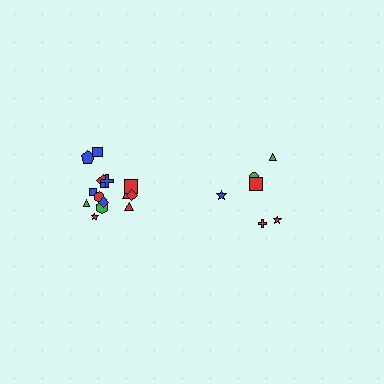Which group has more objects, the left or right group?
The left group.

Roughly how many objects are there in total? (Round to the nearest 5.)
Roughly 20 objects in total.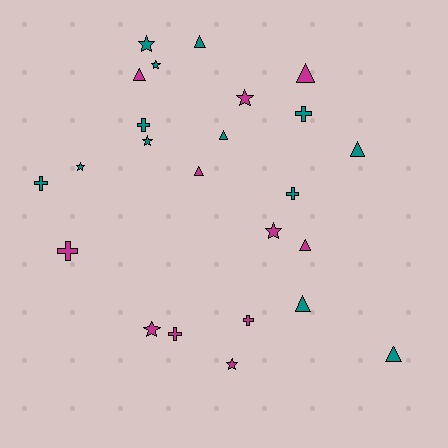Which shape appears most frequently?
Triangle, with 9 objects.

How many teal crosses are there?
There are 4 teal crosses.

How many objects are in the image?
There are 24 objects.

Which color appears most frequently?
Teal, with 13 objects.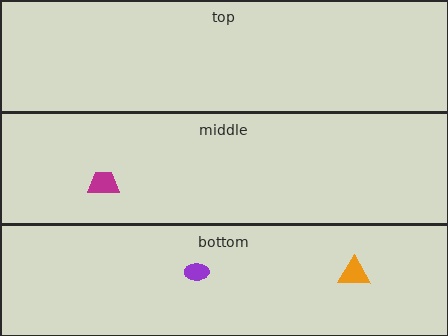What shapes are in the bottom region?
The purple ellipse, the orange triangle.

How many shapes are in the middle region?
1.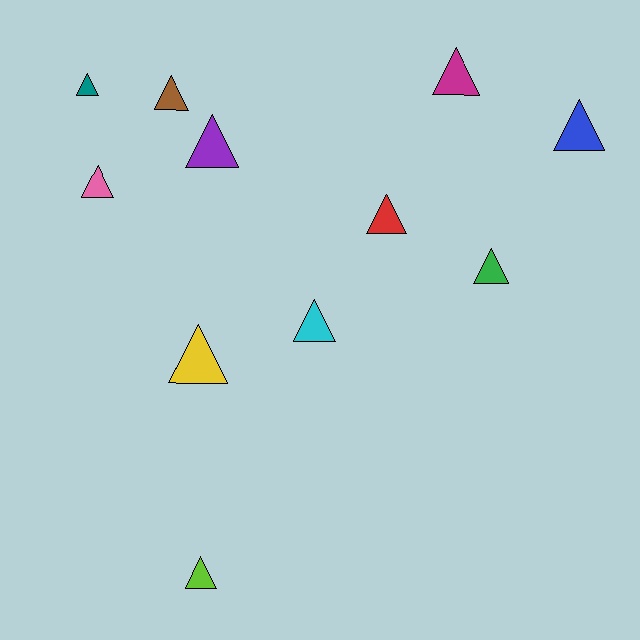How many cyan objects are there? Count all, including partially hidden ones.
There is 1 cyan object.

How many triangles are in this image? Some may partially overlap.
There are 11 triangles.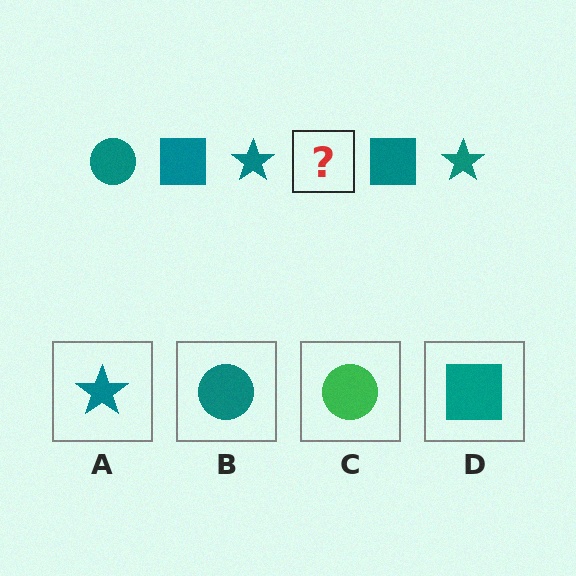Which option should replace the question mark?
Option B.